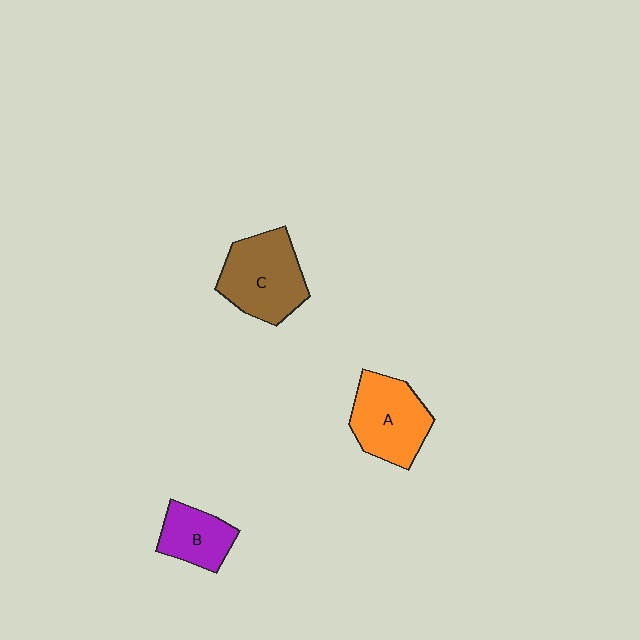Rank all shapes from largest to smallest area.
From largest to smallest: C (brown), A (orange), B (purple).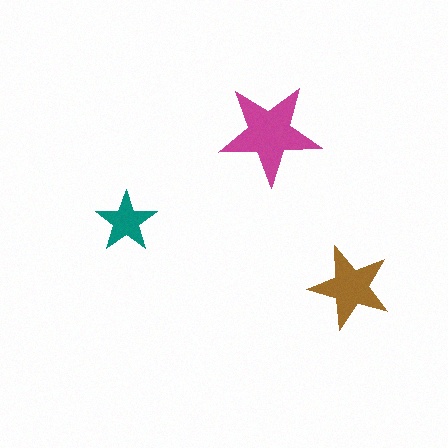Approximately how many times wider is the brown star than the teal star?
About 1.5 times wider.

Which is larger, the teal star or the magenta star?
The magenta one.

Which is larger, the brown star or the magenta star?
The magenta one.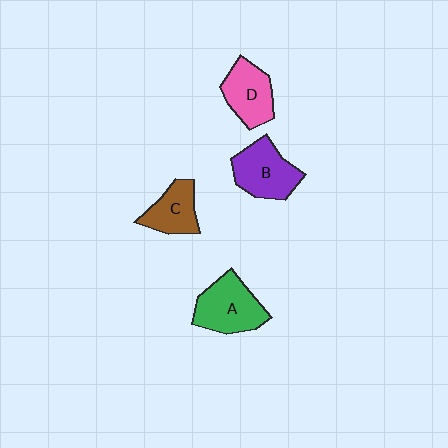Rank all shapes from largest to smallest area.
From largest to smallest: A (green), B (purple), D (pink), C (brown).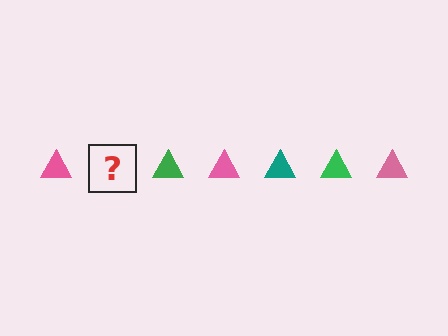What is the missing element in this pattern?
The missing element is a teal triangle.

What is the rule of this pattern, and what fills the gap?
The rule is that the pattern cycles through pink, teal, green triangles. The gap should be filled with a teal triangle.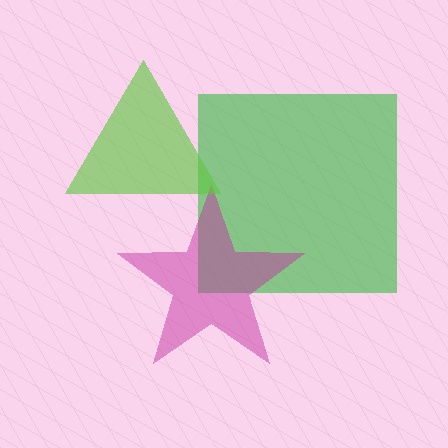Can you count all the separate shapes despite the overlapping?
Yes, there are 3 separate shapes.